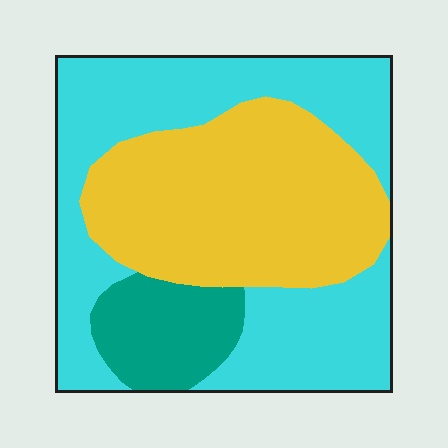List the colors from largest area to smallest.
From largest to smallest: cyan, yellow, teal.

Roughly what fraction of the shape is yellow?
Yellow covers 39% of the shape.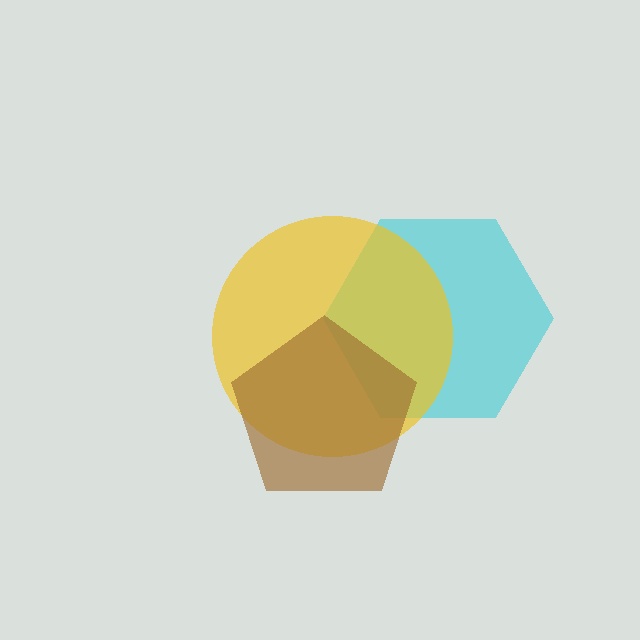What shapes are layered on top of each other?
The layered shapes are: a cyan hexagon, a yellow circle, a brown pentagon.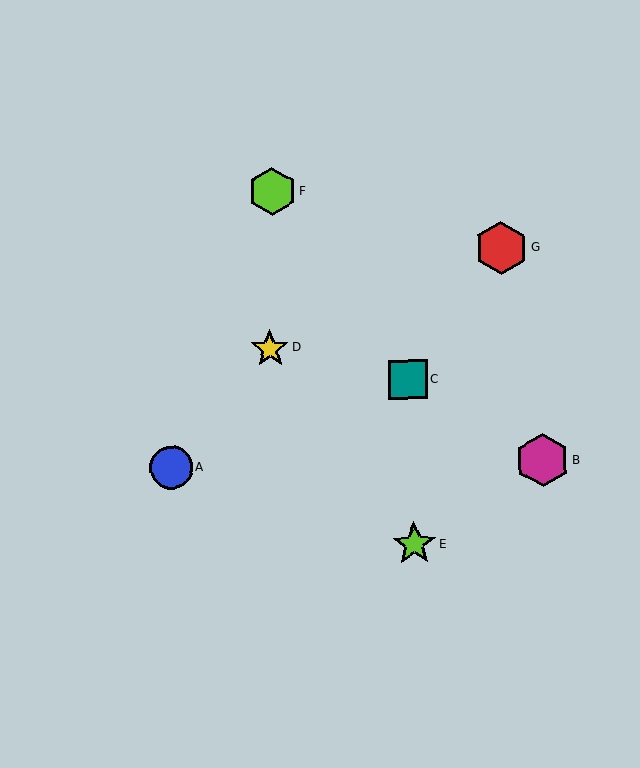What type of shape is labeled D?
Shape D is a yellow star.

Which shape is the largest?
The magenta hexagon (labeled B) is the largest.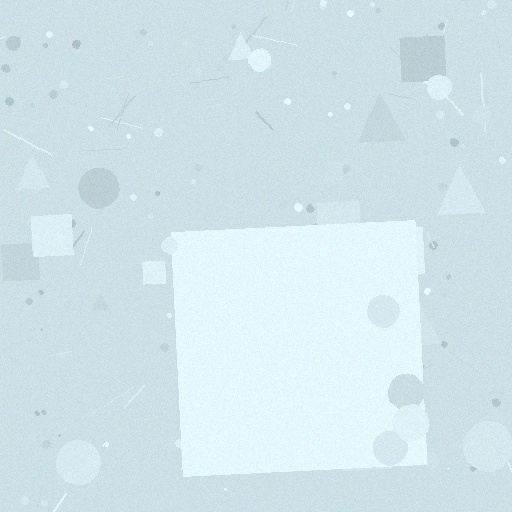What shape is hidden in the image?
A square is hidden in the image.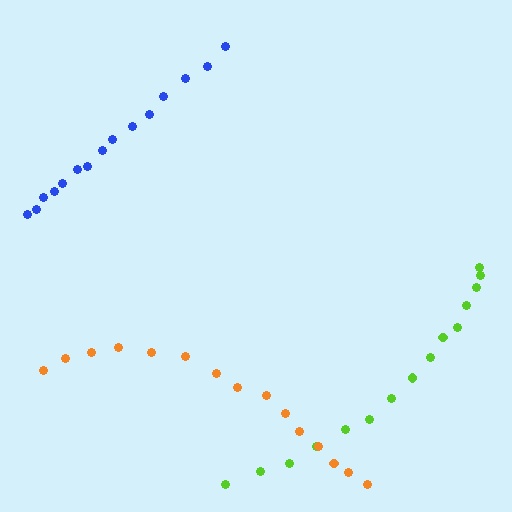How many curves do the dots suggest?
There are 3 distinct paths.